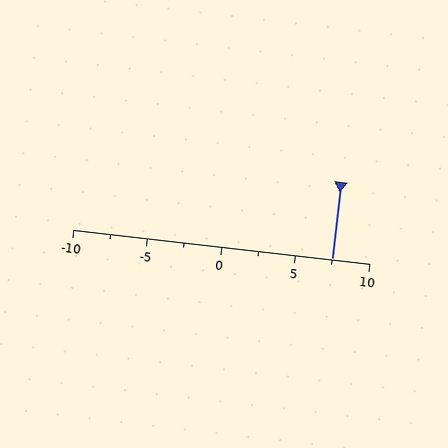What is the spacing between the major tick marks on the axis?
The major ticks are spaced 5 apart.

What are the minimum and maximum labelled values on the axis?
The axis runs from -10 to 10.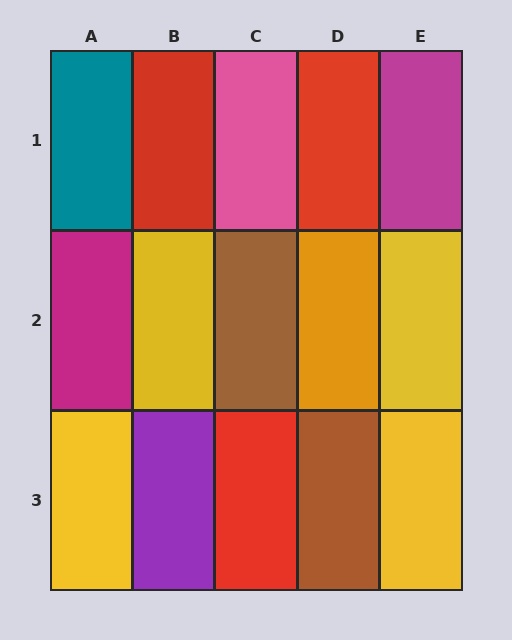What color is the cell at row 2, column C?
Brown.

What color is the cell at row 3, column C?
Red.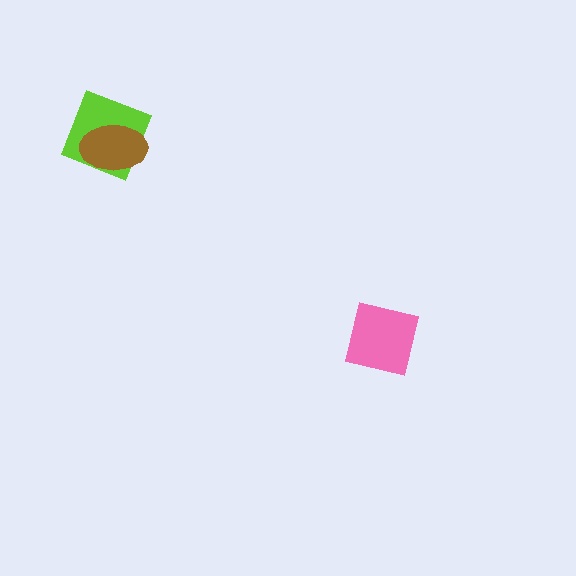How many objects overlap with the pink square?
0 objects overlap with the pink square.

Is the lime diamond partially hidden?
Yes, it is partially covered by another shape.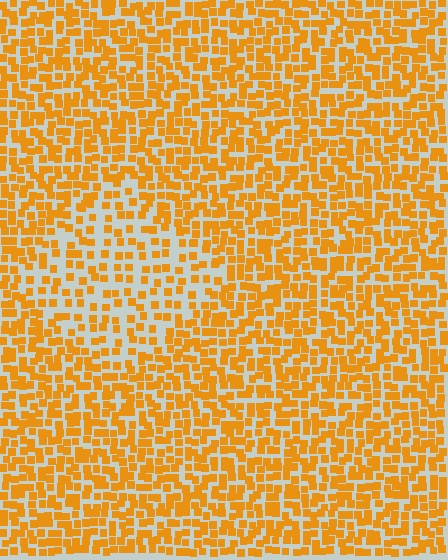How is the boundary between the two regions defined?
The boundary is defined by a change in element density (approximately 1.9x ratio). All elements are the same color, size, and shape.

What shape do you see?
I see a diamond.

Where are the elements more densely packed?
The elements are more densely packed outside the diamond boundary.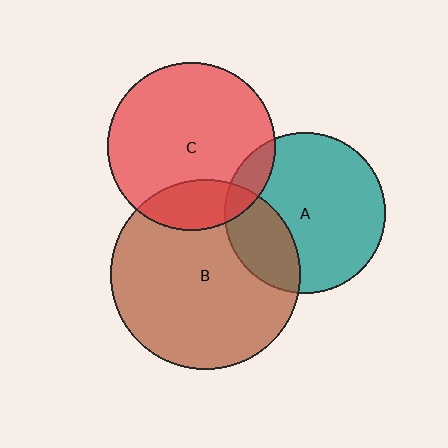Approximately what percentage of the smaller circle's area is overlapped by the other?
Approximately 20%.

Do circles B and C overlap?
Yes.